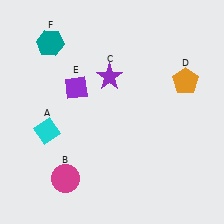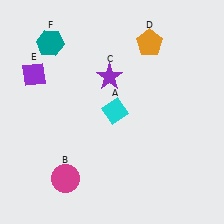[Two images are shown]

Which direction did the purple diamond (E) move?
The purple diamond (E) moved left.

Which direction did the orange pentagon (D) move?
The orange pentagon (D) moved up.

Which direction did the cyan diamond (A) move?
The cyan diamond (A) moved right.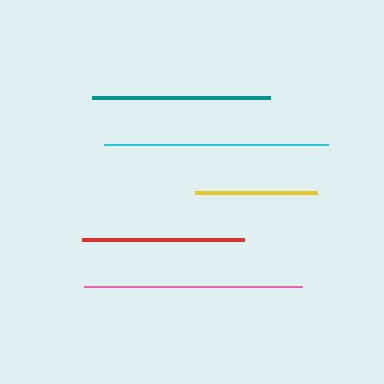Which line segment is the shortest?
The yellow line is the shortest at approximately 122 pixels.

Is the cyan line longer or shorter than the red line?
The cyan line is longer than the red line.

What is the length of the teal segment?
The teal segment is approximately 178 pixels long.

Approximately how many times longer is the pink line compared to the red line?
The pink line is approximately 1.3 times the length of the red line.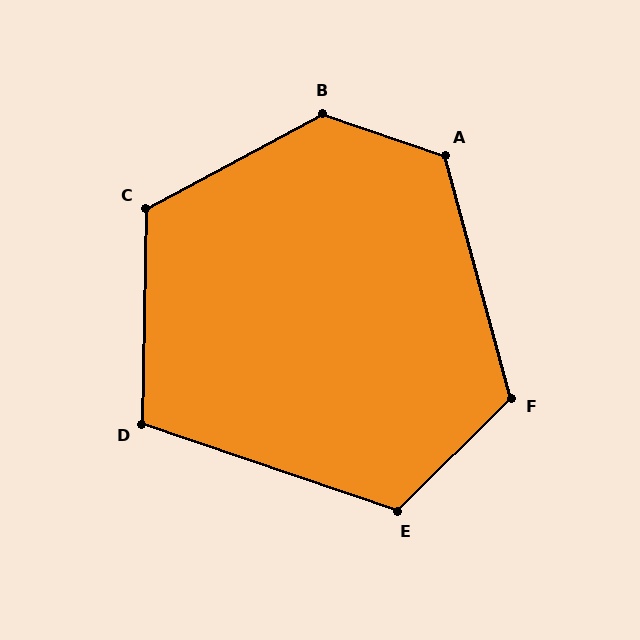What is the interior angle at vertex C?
Approximately 119 degrees (obtuse).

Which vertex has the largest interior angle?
B, at approximately 133 degrees.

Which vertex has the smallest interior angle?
D, at approximately 108 degrees.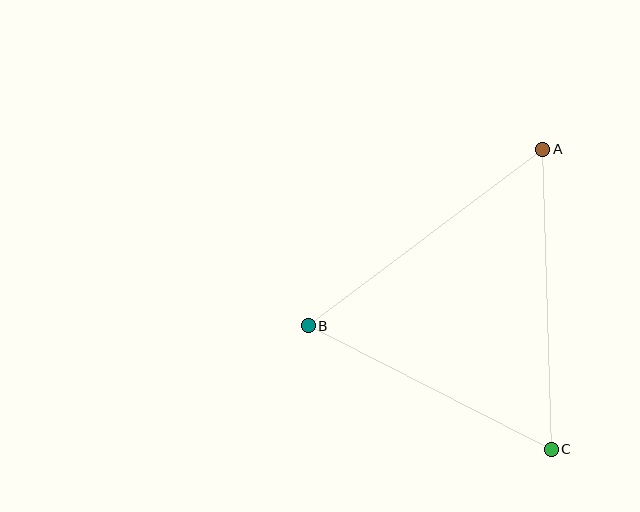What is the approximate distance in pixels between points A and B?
The distance between A and B is approximately 294 pixels.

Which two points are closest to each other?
Points B and C are closest to each other.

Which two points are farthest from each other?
Points A and C are farthest from each other.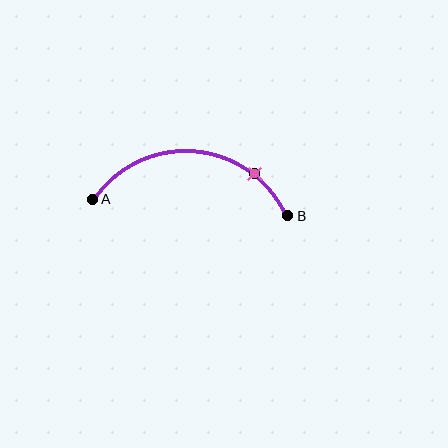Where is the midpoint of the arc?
The arc midpoint is the point on the curve farthest from the straight line joining A and B. It sits above that line.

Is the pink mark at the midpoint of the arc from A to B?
No. The pink mark lies on the arc but is closer to endpoint B. The arc midpoint would be at the point on the curve equidistant along the arc from both A and B.